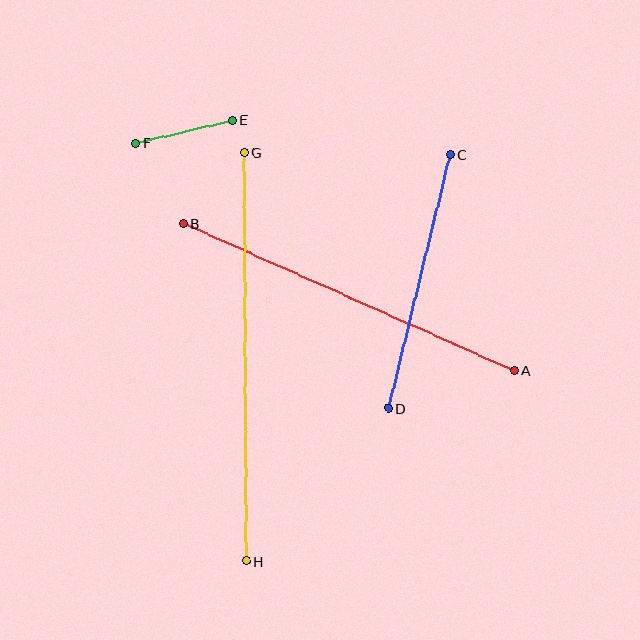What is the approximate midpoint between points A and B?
The midpoint is at approximately (349, 297) pixels.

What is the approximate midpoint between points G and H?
The midpoint is at approximately (245, 357) pixels.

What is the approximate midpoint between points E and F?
The midpoint is at approximately (184, 132) pixels.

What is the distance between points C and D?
The distance is approximately 261 pixels.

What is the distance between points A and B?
The distance is approximately 362 pixels.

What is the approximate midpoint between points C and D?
The midpoint is at approximately (419, 281) pixels.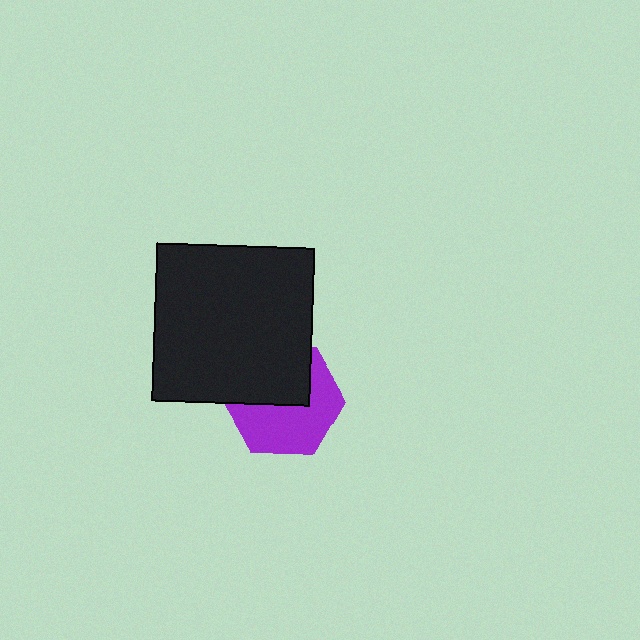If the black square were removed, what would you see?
You would see the complete purple hexagon.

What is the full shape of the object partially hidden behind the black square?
The partially hidden object is a purple hexagon.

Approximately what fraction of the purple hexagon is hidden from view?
Roughly 45% of the purple hexagon is hidden behind the black square.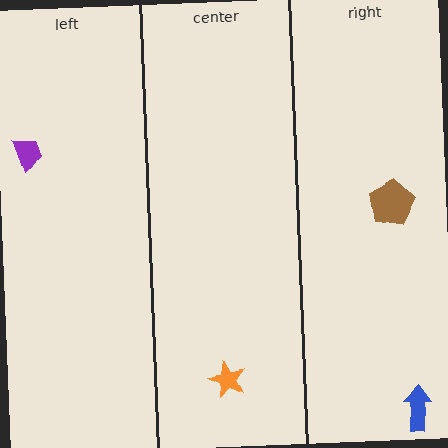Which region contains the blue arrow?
The right region.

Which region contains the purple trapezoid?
The left region.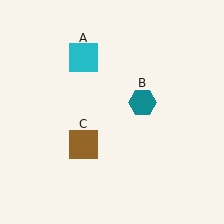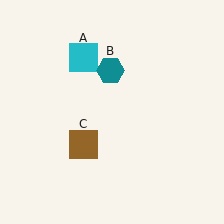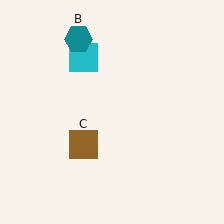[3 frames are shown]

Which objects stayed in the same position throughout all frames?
Cyan square (object A) and brown square (object C) remained stationary.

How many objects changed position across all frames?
1 object changed position: teal hexagon (object B).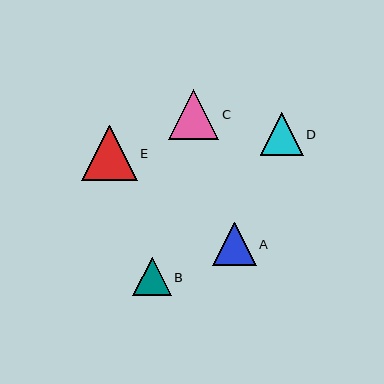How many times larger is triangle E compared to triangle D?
Triangle E is approximately 1.3 times the size of triangle D.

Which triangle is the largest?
Triangle E is the largest with a size of approximately 55 pixels.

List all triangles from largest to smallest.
From largest to smallest: E, C, A, D, B.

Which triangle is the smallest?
Triangle B is the smallest with a size of approximately 38 pixels.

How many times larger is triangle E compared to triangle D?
Triangle E is approximately 1.3 times the size of triangle D.